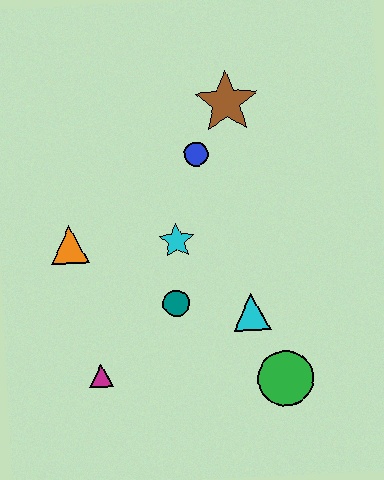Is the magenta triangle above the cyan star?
No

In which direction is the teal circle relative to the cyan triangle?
The teal circle is to the left of the cyan triangle.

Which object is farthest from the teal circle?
The brown star is farthest from the teal circle.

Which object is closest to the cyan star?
The teal circle is closest to the cyan star.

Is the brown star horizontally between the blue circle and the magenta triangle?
No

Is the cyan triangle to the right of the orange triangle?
Yes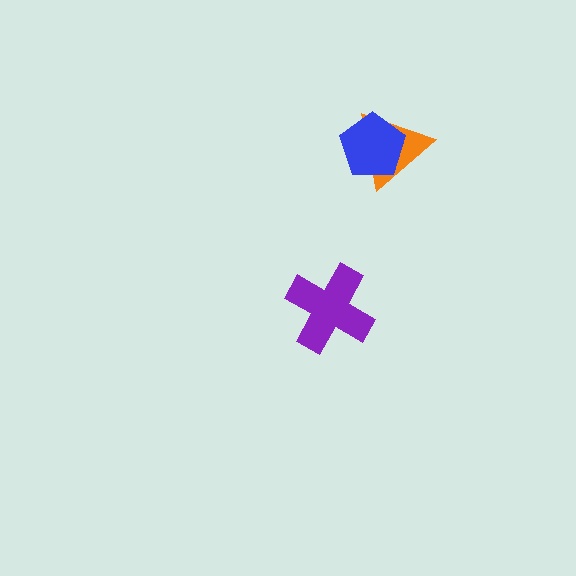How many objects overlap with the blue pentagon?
1 object overlaps with the blue pentagon.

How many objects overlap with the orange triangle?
1 object overlaps with the orange triangle.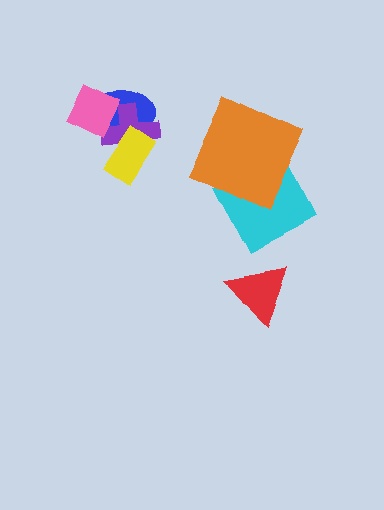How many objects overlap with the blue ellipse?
3 objects overlap with the blue ellipse.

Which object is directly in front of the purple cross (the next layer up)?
The yellow rectangle is directly in front of the purple cross.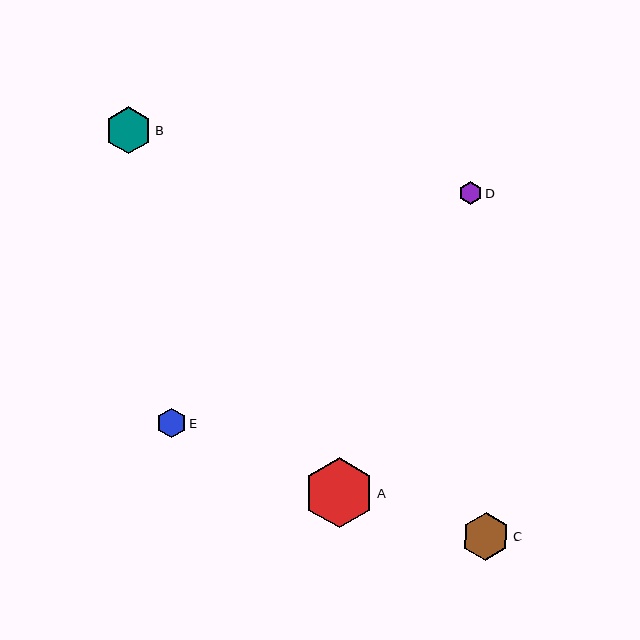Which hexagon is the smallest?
Hexagon D is the smallest with a size of approximately 23 pixels.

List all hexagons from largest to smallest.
From largest to smallest: A, C, B, E, D.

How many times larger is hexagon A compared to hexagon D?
Hexagon A is approximately 3.0 times the size of hexagon D.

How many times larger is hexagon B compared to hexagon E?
Hexagon B is approximately 1.6 times the size of hexagon E.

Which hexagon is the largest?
Hexagon A is the largest with a size of approximately 70 pixels.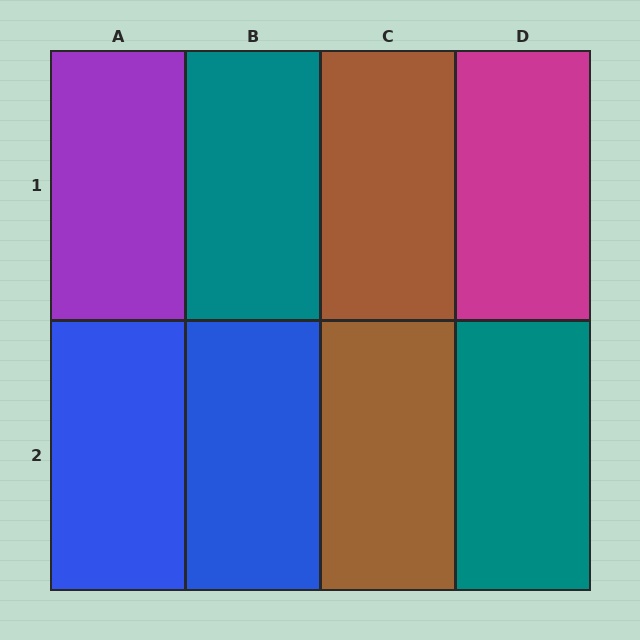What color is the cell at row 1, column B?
Teal.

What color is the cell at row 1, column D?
Magenta.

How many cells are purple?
1 cell is purple.